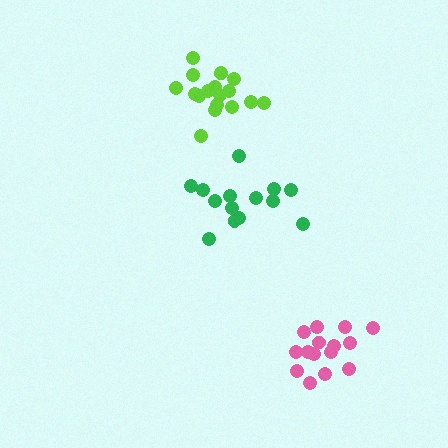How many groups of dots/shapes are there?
There are 3 groups.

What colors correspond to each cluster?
The clusters are colored: pink, lime, green.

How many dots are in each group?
Group 1: 15 dots, Group 2: 18 dots, Group 3: 15 dots (48 total).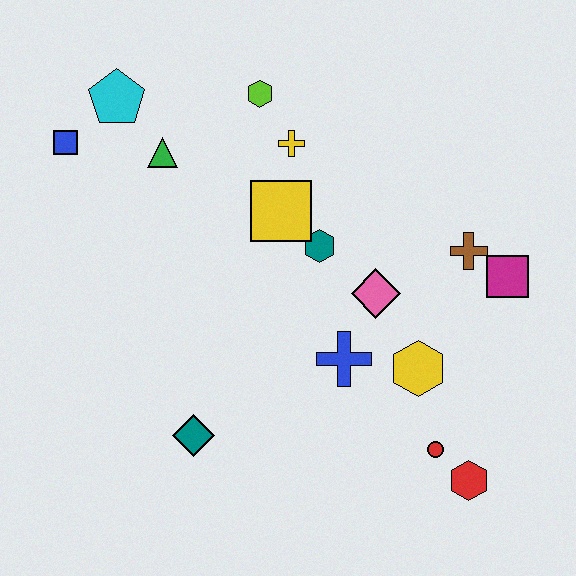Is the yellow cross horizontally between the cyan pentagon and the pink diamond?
Yes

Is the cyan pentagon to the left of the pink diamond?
Yes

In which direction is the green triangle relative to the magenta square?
The green triangle is to the left of the magenta square.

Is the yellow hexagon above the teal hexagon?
No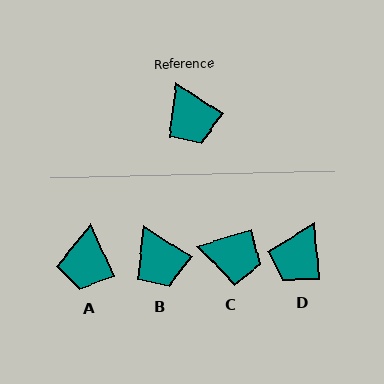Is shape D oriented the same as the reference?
No, it is off by about 52 degrees.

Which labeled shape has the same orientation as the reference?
B.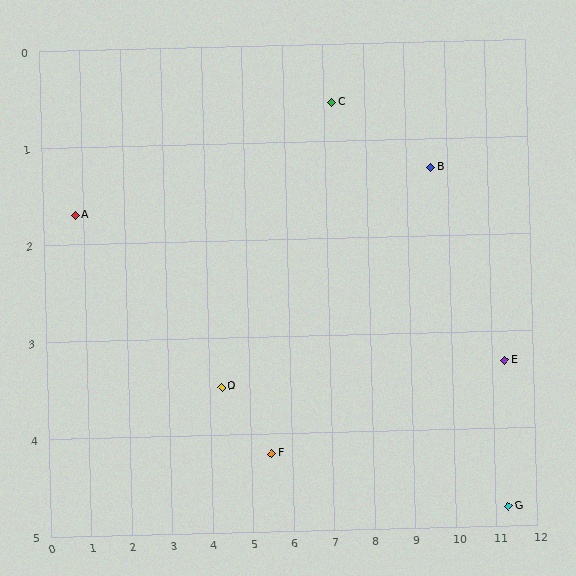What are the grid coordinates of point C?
Point C is at approximately (7.2, 0.6).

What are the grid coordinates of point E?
Point E is at approximately (11.3, 3.3).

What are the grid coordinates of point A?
Point A is at approximately (0.8, 1.7).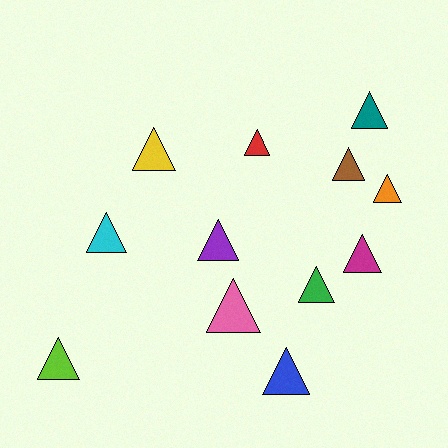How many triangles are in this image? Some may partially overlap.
There are 12 triangles.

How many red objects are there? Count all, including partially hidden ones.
There is 1 red object.